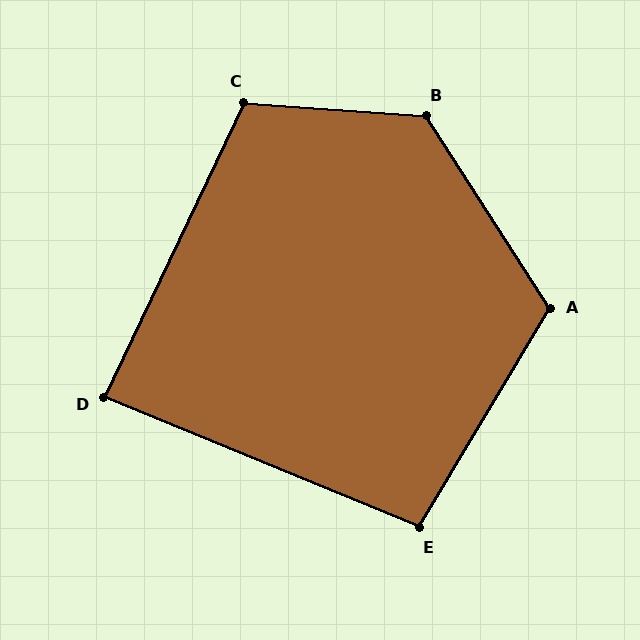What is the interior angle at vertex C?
Approximately 111 degrees (obtuse).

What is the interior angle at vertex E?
Approximately 98 degrees (obtuse).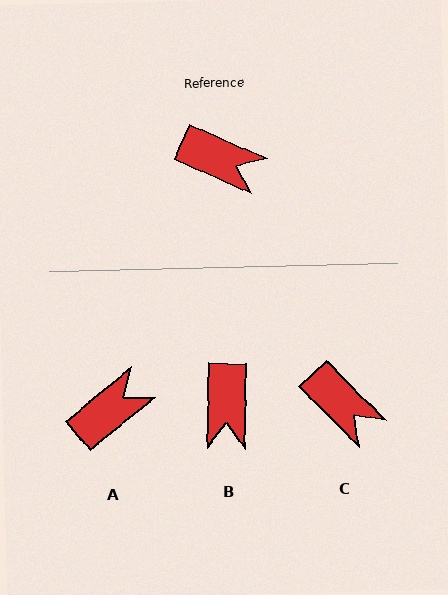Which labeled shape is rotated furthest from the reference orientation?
B, about 67 degrees away.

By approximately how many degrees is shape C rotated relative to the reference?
Approximately 22 degrees clockwise.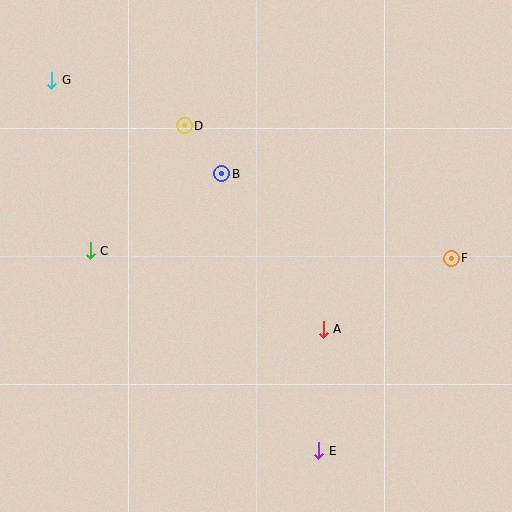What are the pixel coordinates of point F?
Point F is at (451, 258).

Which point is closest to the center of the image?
Point B at (222, 174) is closest to the center.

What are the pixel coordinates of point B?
Point B is at (222, 174).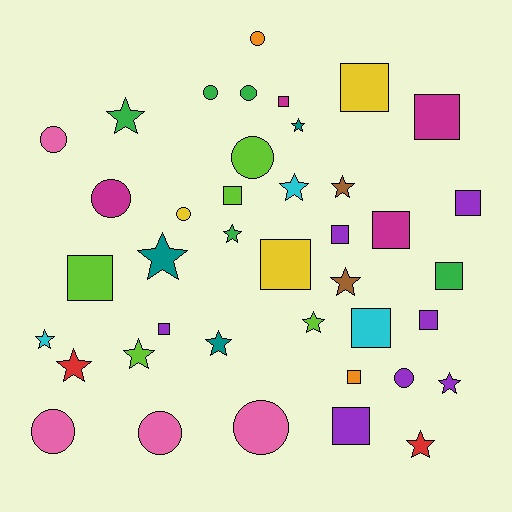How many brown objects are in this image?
There are 2 brown objects.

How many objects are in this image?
There are 40 objects.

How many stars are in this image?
There are 14 stars.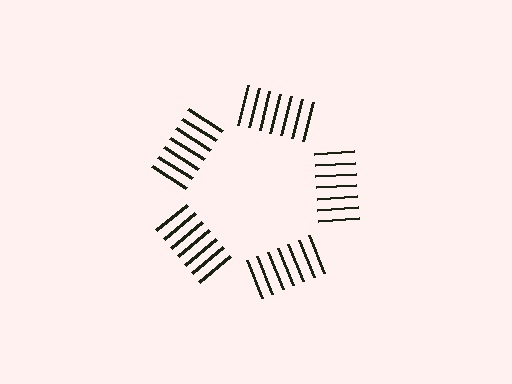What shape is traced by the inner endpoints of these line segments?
An illusory pentagon — the line segments terminate on its edges but no continuous stroke is drawn.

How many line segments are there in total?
35 — 7 along each of the 5 edges.